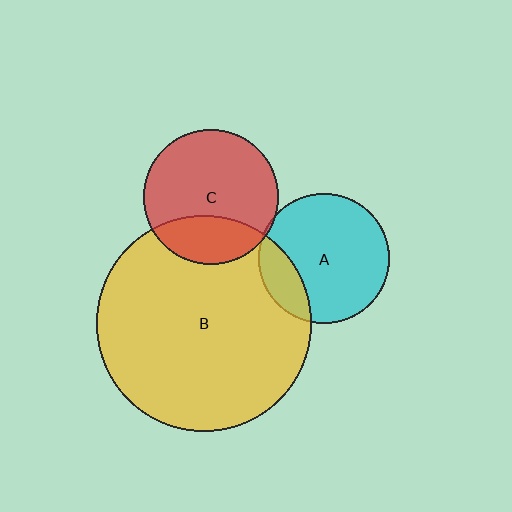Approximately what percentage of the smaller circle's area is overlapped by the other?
Approximately 20%.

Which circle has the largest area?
Circle B (yellow).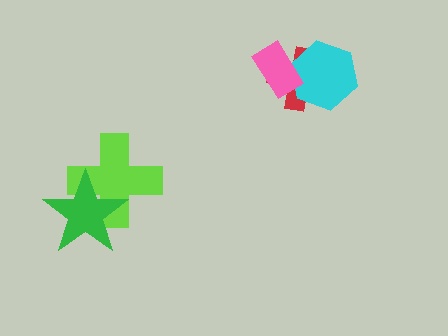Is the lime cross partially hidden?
Yes, it is partially covered by another shape.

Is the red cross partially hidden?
Yes, it is partially covered by another shape.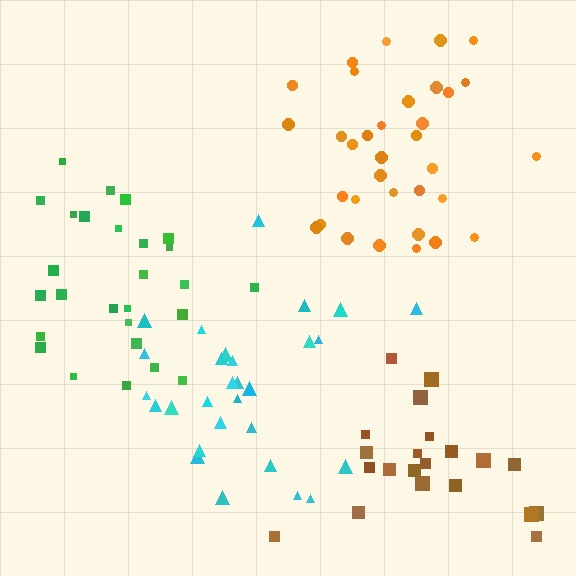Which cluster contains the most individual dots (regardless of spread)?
Orange (34).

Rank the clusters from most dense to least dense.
orange, brown, cyan, green.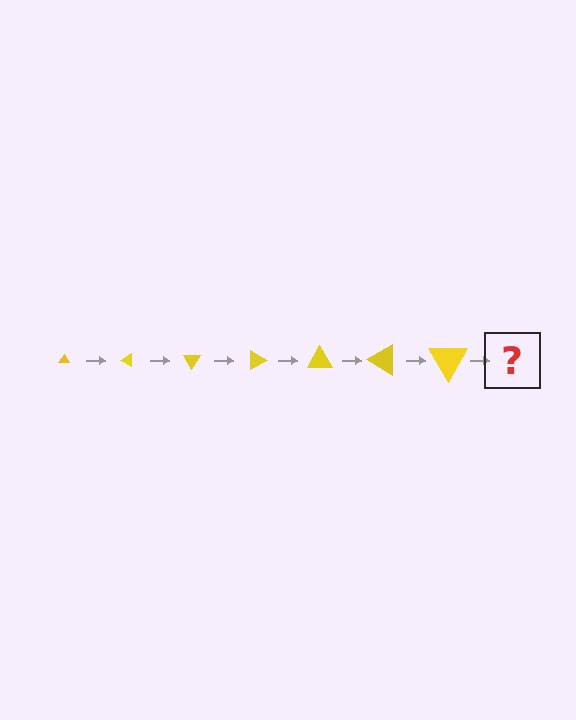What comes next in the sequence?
The next element should be a triangle, larger than the previous one and rotated 210 degrees from the start.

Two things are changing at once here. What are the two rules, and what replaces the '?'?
The two rules are that the triangle grows larger each step and it rotates 30 degrees each step. The '?' should be a triangle, larger than the previous one and rotated 210 degrees from the start.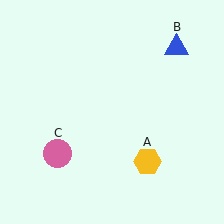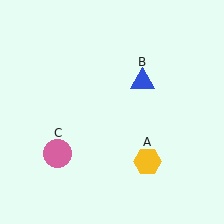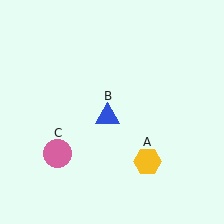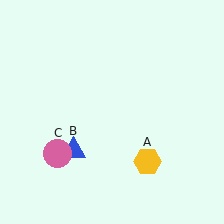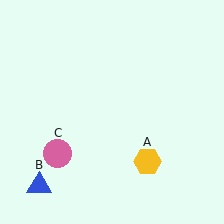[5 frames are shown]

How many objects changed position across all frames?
1 object changed position: blue triangle (object B).